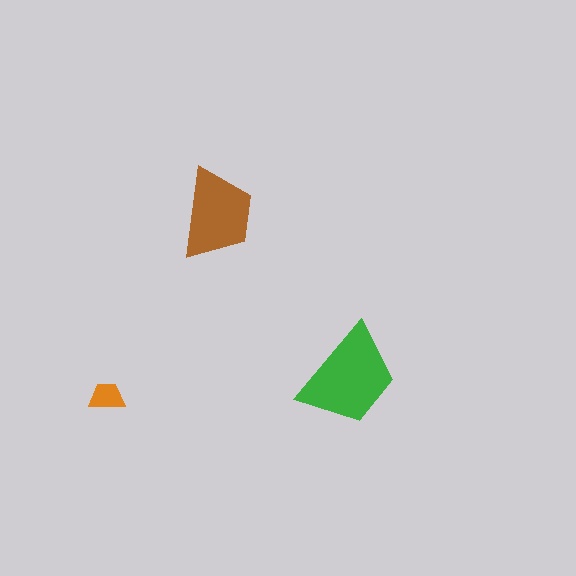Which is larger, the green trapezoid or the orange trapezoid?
The green one.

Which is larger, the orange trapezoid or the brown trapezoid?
The brown one.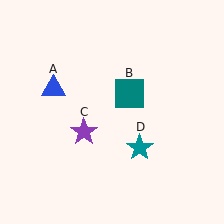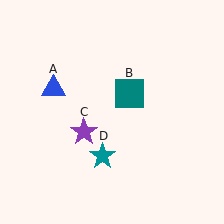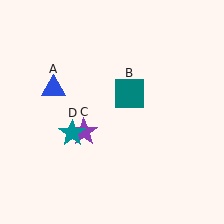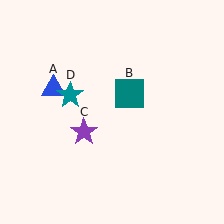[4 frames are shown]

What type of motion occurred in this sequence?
The teal star (object D) rotated clockwise around the center of the scene.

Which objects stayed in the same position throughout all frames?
Blue triangle (object A) and teal square (object B) and purple star (object C) remained stationary.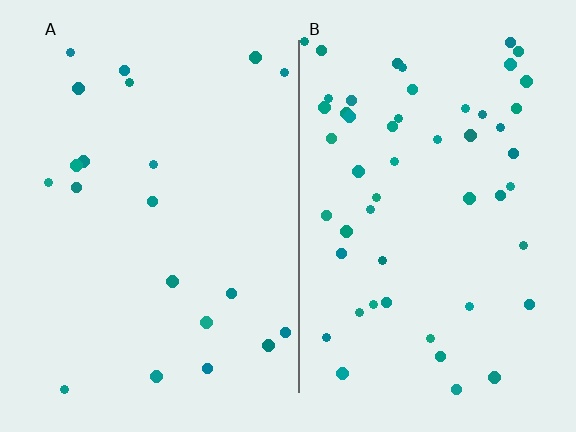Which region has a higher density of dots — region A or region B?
B (the right).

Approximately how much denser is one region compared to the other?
Approximately 2.6× — region B over region A.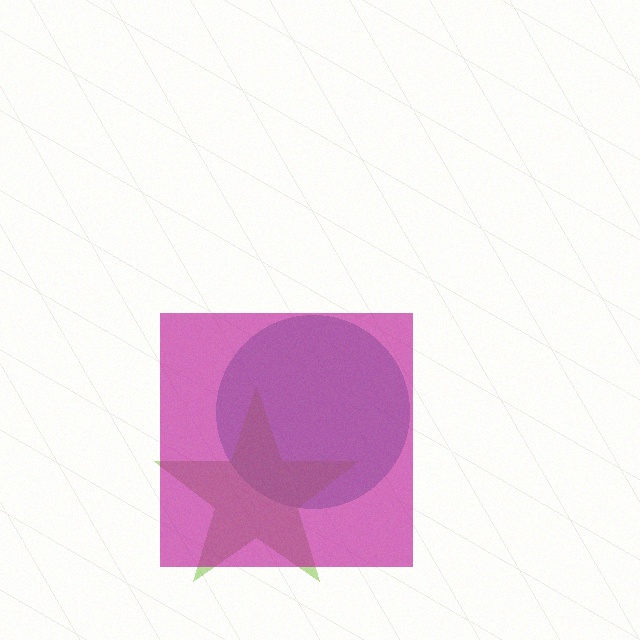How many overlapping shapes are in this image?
There are 3 overlapping shapes in the image.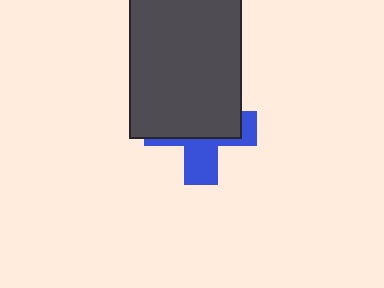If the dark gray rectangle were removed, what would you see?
You would see the complete blue cross.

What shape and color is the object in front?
The object in front is a dark gray rectangle.